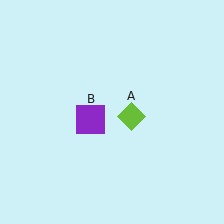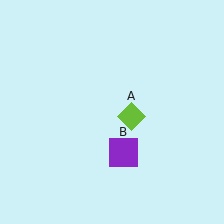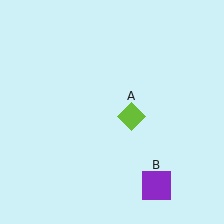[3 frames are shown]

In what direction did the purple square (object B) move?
The purple square (object B) moved down and to the right.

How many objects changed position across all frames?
1 object changed position: purple square (object B).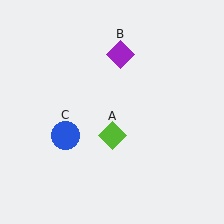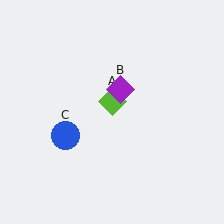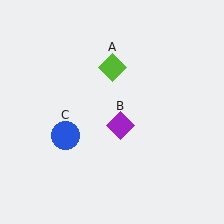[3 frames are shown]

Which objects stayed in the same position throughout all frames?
Blue circle (object C) remained stationary.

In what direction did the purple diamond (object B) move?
The purple diamond (object B) moved down.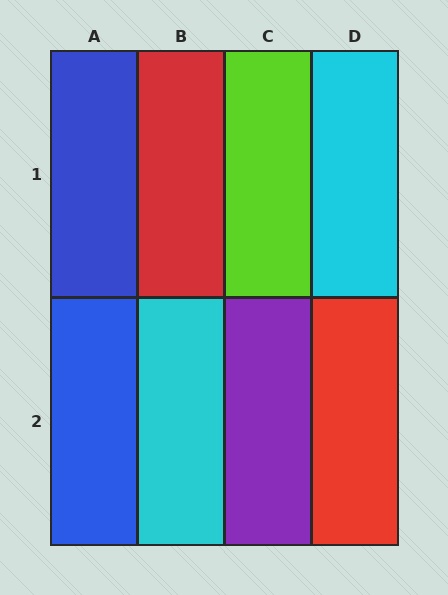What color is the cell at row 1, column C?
Lime.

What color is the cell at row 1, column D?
Cyan.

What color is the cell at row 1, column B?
Red.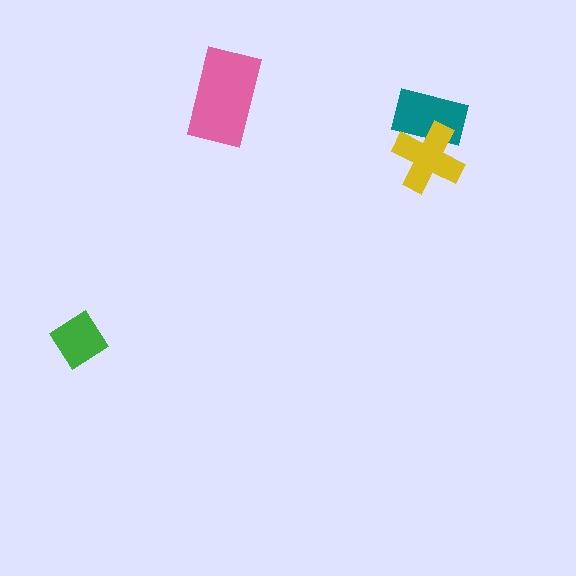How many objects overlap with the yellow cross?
1 object overlaps with the yellow cross.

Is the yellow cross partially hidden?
No, no other shape covers it.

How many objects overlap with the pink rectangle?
0 objects overlap with the pink rectangle.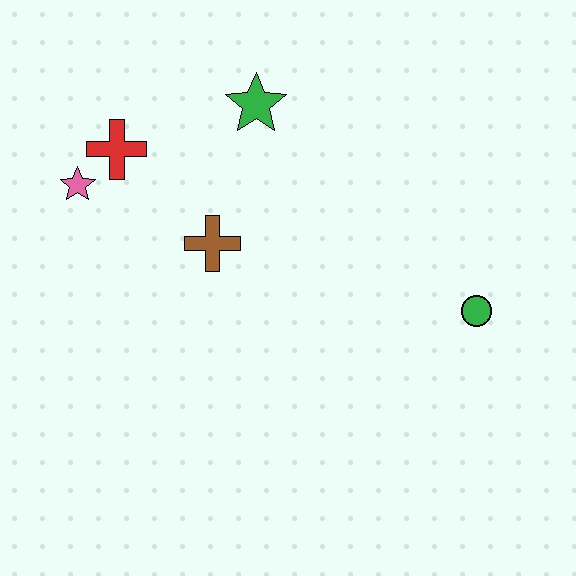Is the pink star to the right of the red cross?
No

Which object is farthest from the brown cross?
The green circle is farthest from the brown cross.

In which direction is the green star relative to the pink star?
The green star is to the right of the pink star.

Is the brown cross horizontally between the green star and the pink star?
Yes